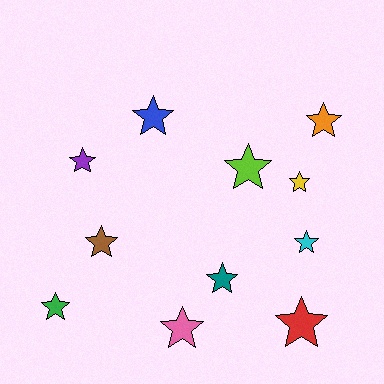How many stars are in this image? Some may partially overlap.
There are 11 stars.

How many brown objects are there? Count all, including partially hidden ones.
There is 1 brown object.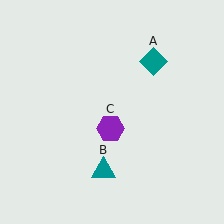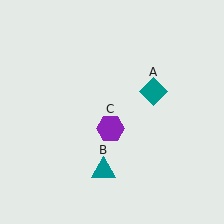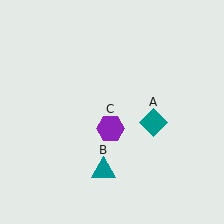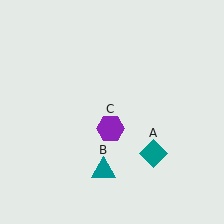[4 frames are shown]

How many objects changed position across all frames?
1 object changed position: teal diamond (object A).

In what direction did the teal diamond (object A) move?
The teal diamond (object A) moved down.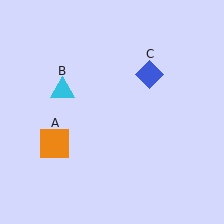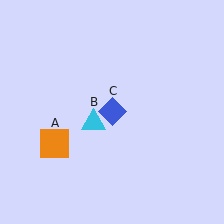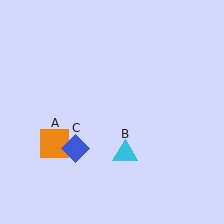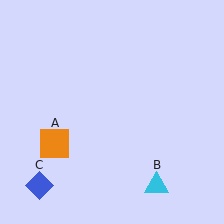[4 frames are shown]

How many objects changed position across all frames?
2 objects changed position: cyan triangle (object B), blue diamond (object C).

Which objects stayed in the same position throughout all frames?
Orange square (object A) remained stationary.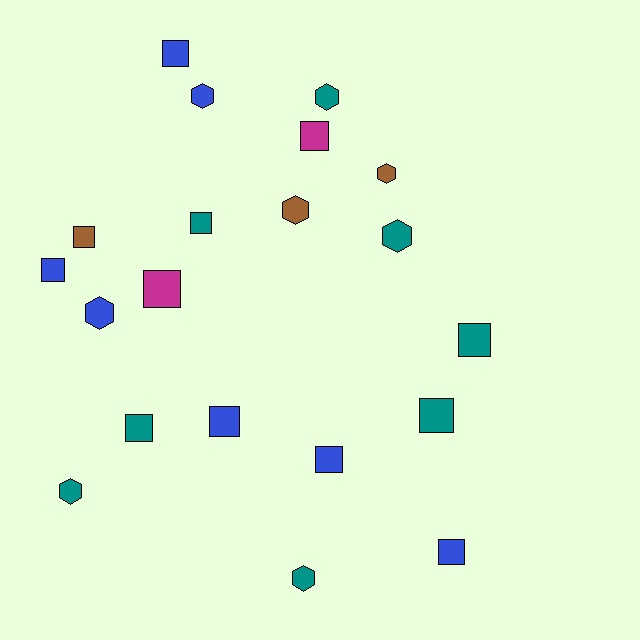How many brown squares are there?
There is 1 brown square.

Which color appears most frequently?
Teal, with 8 objects.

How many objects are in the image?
There are 20 objects.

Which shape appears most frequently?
Square, with 12 objects.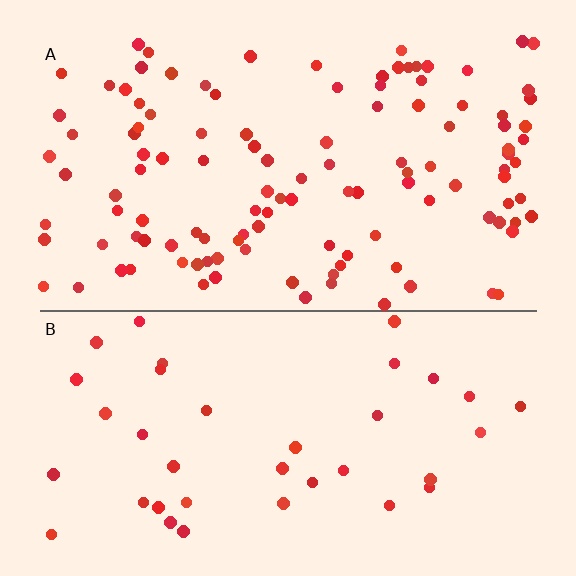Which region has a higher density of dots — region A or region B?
A (the top).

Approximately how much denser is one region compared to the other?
Approximately 3.1× — region A over region B.